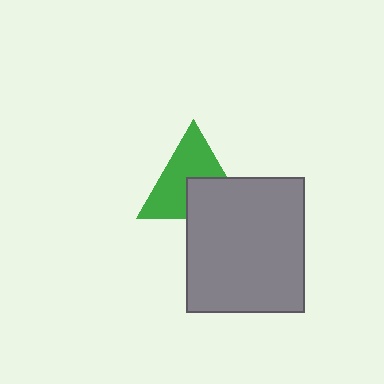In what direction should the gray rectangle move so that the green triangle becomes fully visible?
The gray rectangle should move down. That is the shortest direction to clear the overlap and leave the green triangle fully visible.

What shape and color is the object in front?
The object in front is a gray rectangle.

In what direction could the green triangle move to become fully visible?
The green triangle could move up. That would shift it out from behind the gray rectangle entirely.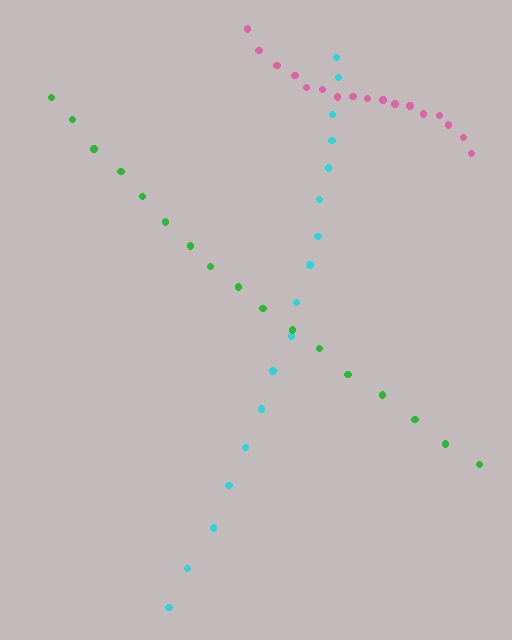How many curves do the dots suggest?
There are 3 distinct paths.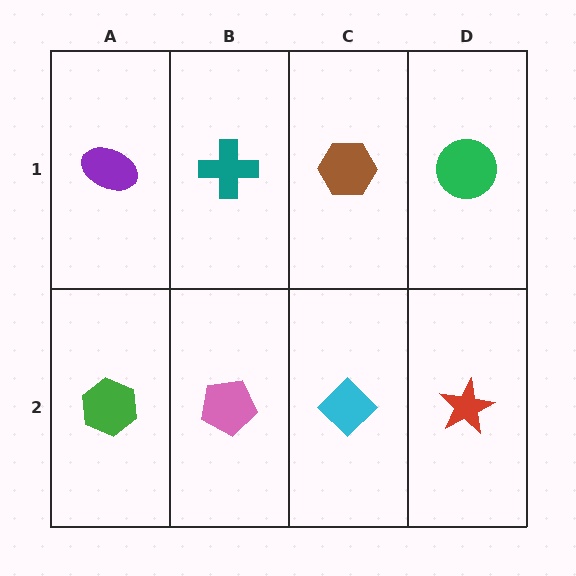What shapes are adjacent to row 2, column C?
A brown hexagon (row 1, column C), a pink pentagon (row 2, column B), a red star (row 2, column D).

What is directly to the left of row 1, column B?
A purple ellipse.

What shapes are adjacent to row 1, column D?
A red star (row 2, column D), a brown hexagon (row 1, column C).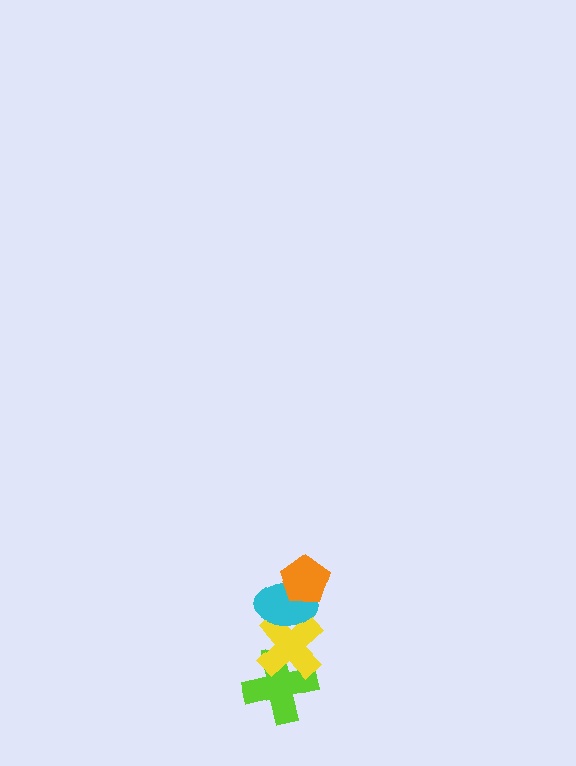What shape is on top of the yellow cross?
The cyan ellipse is on top of the yellow cross.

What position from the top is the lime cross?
The lime cross is 4th from the top.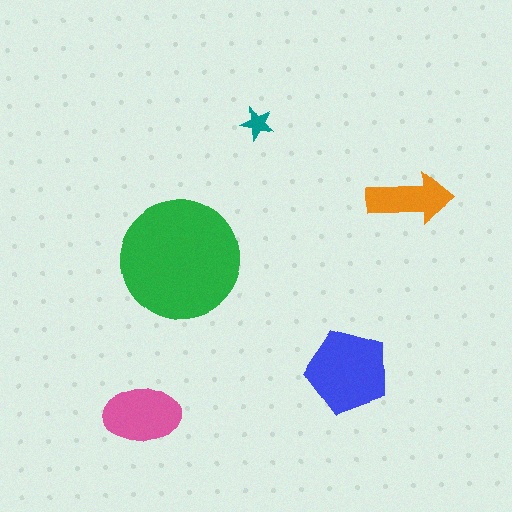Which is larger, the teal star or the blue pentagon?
The blue pentagon.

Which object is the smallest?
The teal star.